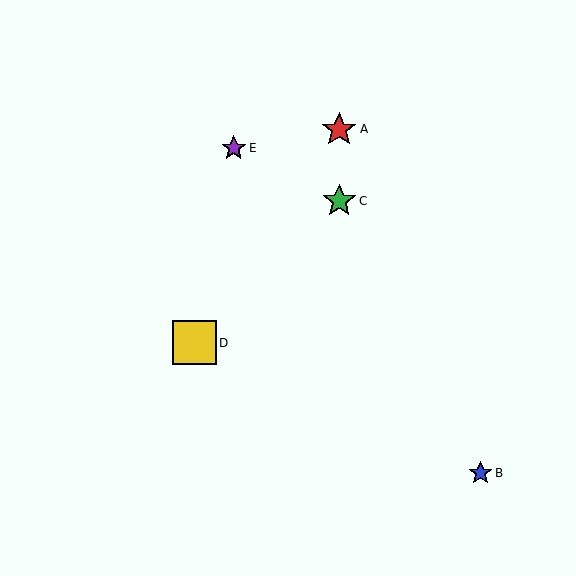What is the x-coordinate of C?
Object C is at x≈339.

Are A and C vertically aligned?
Yes, both are at x≈339.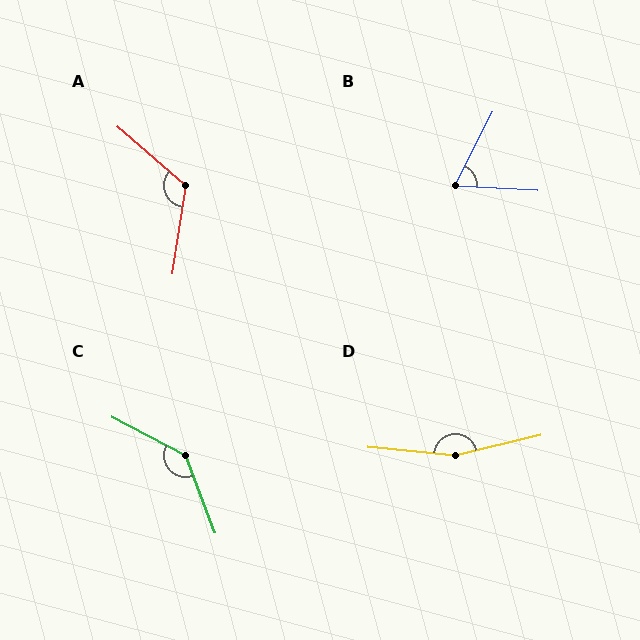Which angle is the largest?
D, at approximately 161 degrees.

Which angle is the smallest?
B, at approximately 66 degrees.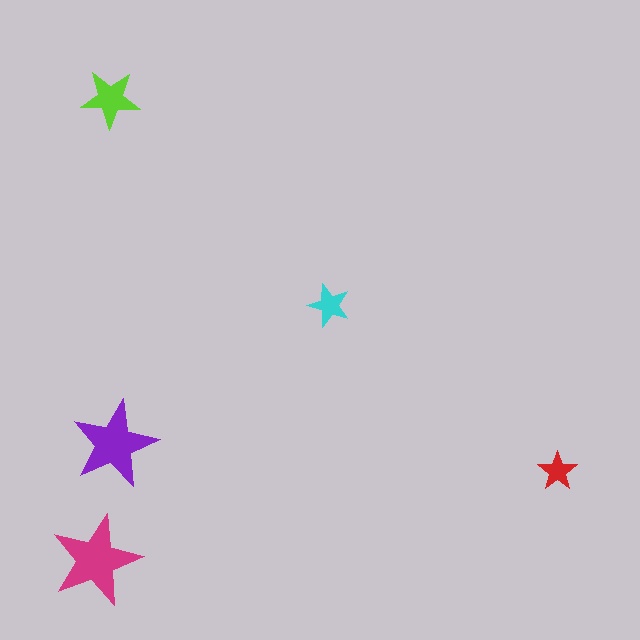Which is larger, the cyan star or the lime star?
The lime one.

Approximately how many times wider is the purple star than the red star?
About 2 times wider.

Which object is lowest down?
The magenta star is bottommost.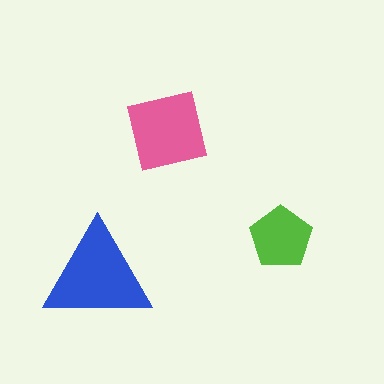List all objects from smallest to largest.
The lime pentagon, the pink square, the blue triangle.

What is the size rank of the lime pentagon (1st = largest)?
3rd.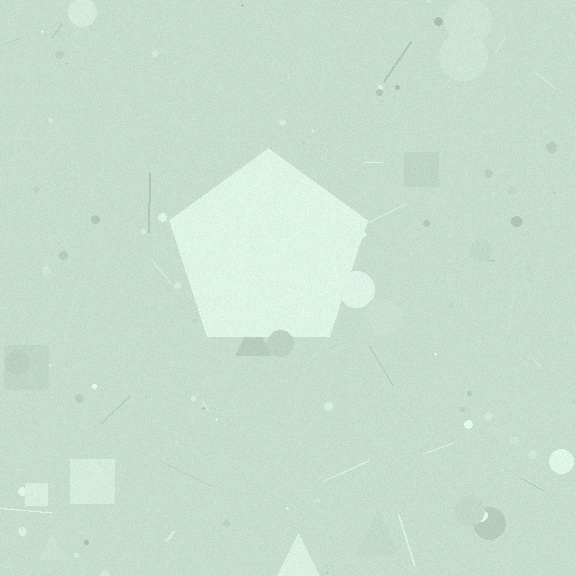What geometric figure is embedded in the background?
A pentagon is embedded in the background.